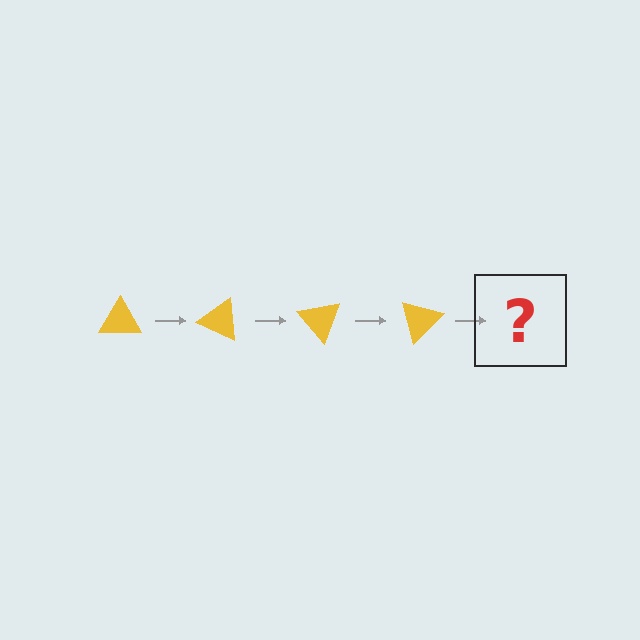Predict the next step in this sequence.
The next step is a yellow triangle rotated 100 degrees.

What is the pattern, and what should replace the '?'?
The pattern is that the triangle rotates 25 degrees each step. The '?' should be a yellow triangle rotated 100 degrees.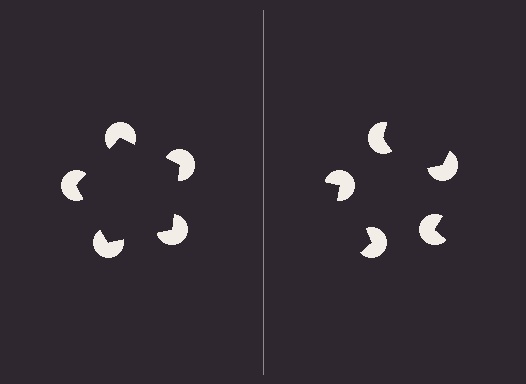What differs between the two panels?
The pac-man discs are positioned identically on both sides; only the wedge orientations differ. On the left they align to a pentagon; on the right they are misaligned.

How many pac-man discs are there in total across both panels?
10 — 5 on each side.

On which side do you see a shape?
An illusory pentagon appears on the left side. On the right side the wedge cuts are rotated, so no coherent shape forms.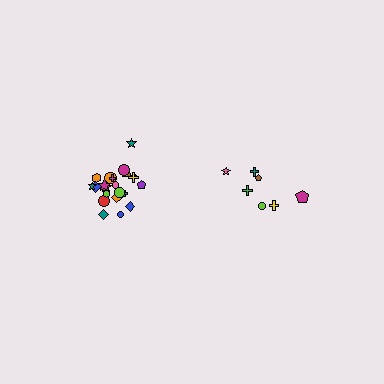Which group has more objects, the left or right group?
The left group.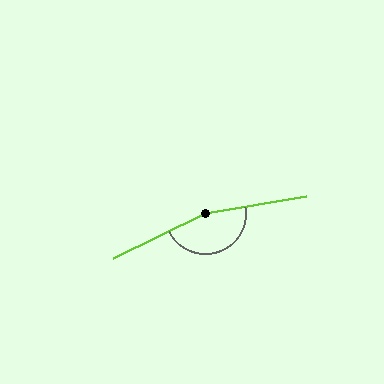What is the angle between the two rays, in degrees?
Approximately 163 degrees.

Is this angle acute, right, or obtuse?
It is obtuse.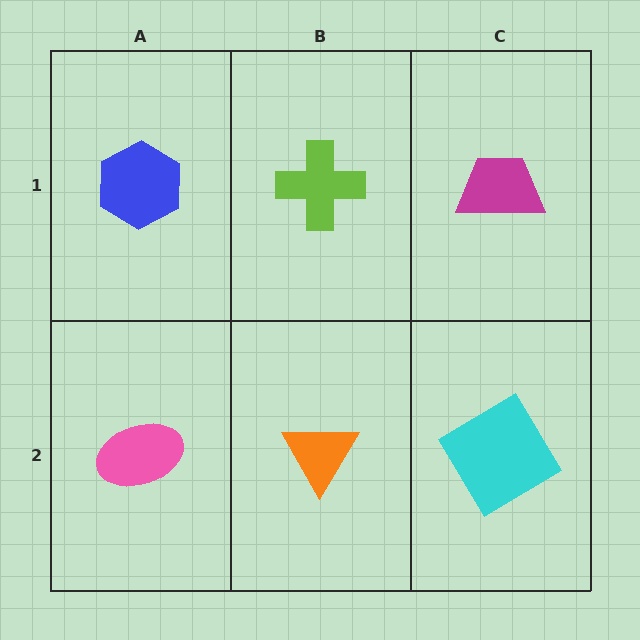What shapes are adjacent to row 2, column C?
A magenta trapezoid (row 1, column C), an orange triangle (row 2, column B).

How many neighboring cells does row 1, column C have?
2.